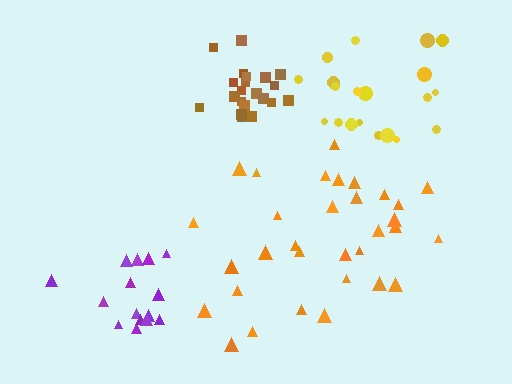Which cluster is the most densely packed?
Brown.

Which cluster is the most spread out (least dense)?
Orange.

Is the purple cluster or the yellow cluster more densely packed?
Purple.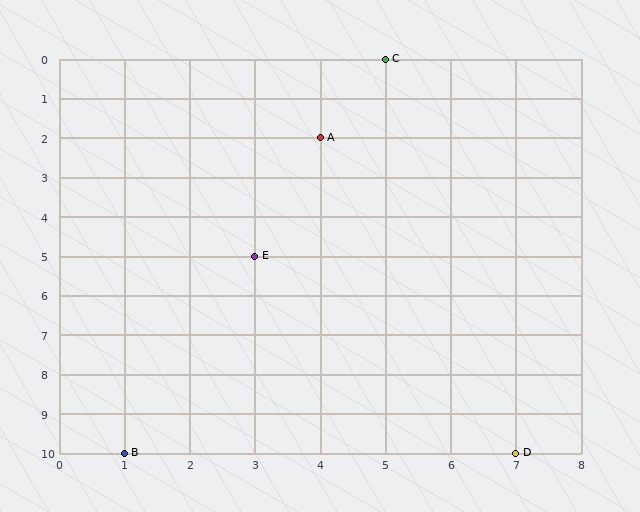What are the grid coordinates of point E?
Point E is at grid coordinates (3, 5).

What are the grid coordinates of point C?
Point C is at grid coordinates (5, 0).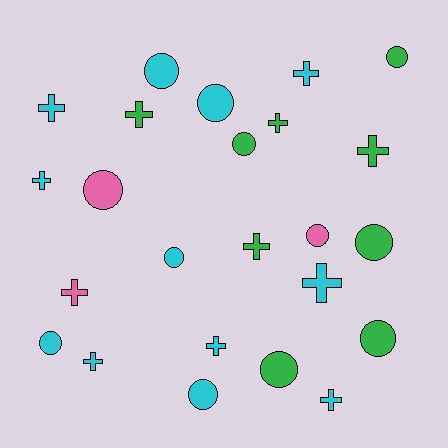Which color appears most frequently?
Cyan, with 12 objects.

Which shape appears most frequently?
Cross, with 12 objects.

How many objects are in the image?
There are 24 objects.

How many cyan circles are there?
There are 5 cyan circles.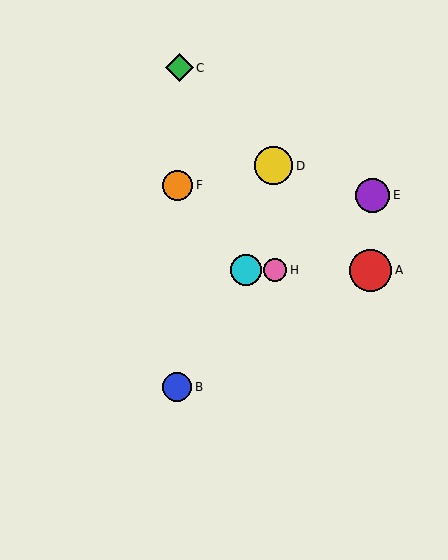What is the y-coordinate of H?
Object H is at y≈270.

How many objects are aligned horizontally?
3 objects (A, G, H) are aligned horizontally.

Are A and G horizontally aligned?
Yes, both are at y≈270.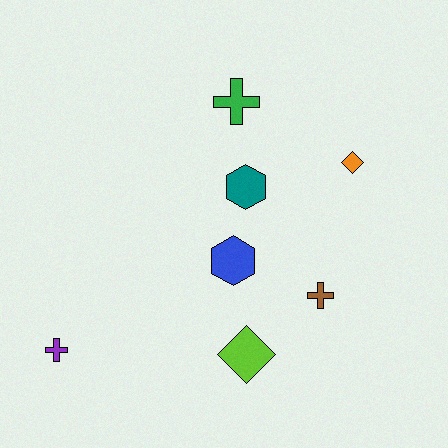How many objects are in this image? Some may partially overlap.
There are 7 objects.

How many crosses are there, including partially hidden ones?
There are 3 crosses.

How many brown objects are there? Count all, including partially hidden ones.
There is 1 brown object.